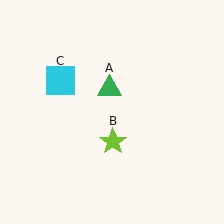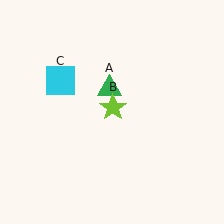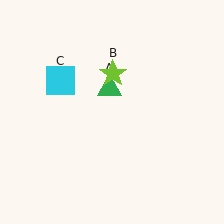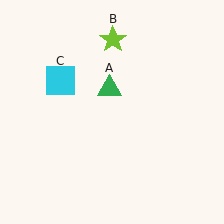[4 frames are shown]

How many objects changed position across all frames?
1 object changed position: lime star (object B).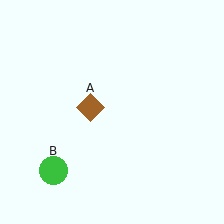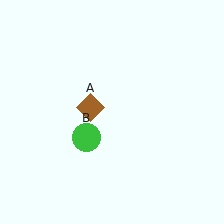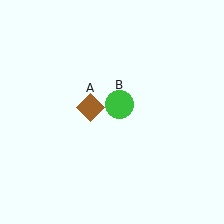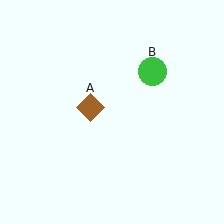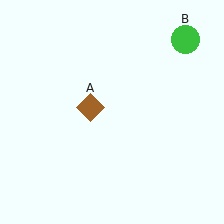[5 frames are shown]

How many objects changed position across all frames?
1 object changed position: green circle (object B).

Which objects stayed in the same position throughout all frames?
Brown diamond (object A) remained stationary.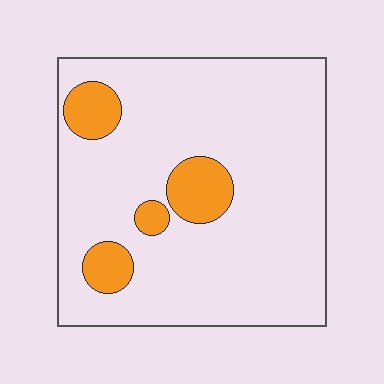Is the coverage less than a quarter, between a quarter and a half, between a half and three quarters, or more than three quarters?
Less than a quarter.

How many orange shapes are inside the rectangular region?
4.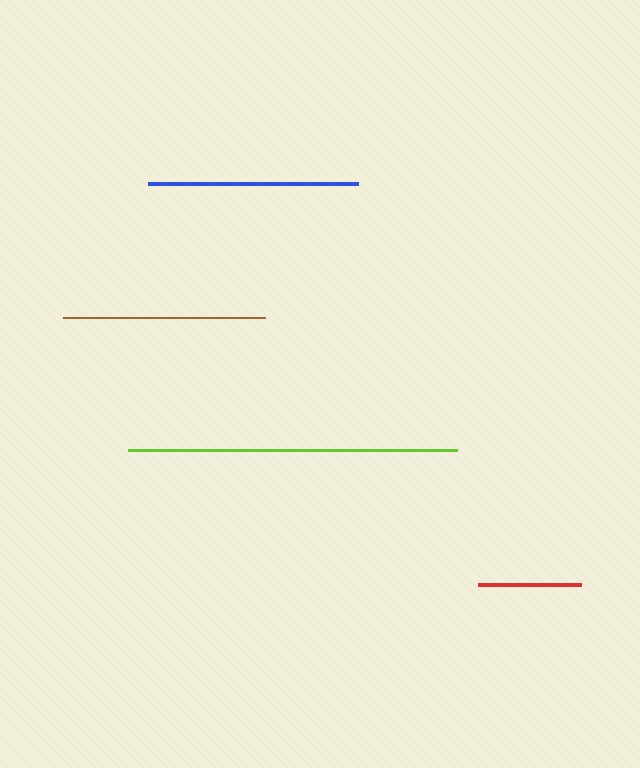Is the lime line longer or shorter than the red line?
The lime line is longer than the red line.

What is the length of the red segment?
The red segment is approximately 102 pixels long.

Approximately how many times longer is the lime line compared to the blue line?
The lime line is approximately 1.6 times the length of the blue line.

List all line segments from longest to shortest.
From longest to shortest: lime, blue, brown, red.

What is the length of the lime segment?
The lime segment is approximately 329 pixels long.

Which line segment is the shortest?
The red line is the shortest at approximately 102 pixels.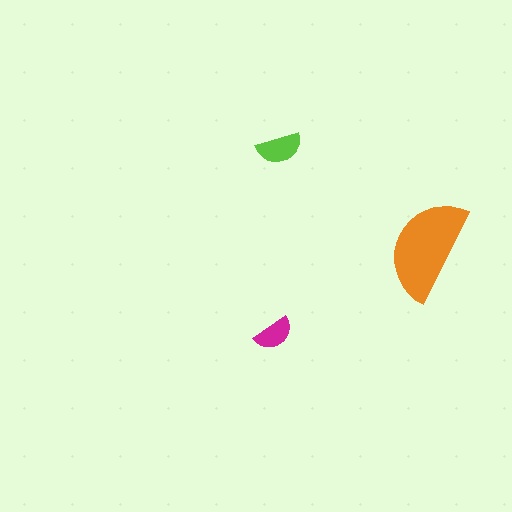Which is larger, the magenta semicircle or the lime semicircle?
The lime one.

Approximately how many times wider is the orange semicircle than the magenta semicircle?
About 2.5 times wider.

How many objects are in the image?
There are 3 objects in the image.